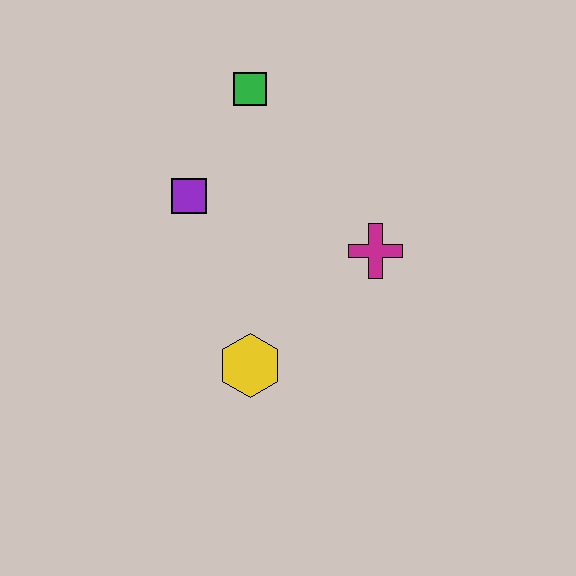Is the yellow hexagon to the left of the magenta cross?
Yes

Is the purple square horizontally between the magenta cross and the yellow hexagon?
No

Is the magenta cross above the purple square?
No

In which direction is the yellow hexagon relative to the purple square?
The yellow hexagon is below the purple square.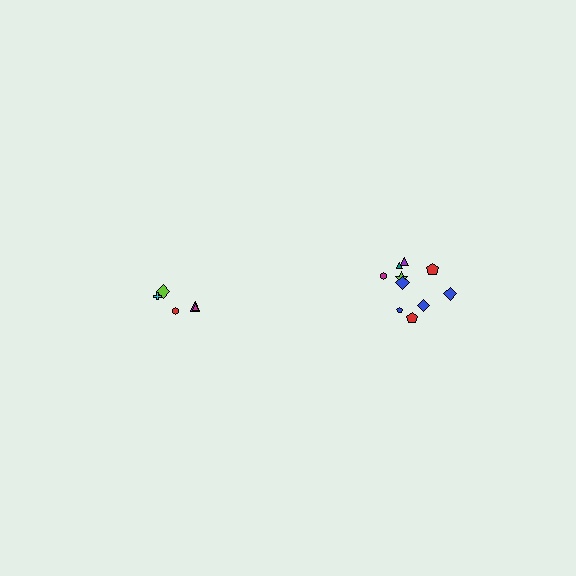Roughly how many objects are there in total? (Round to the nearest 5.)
Roughly 15 objects in total.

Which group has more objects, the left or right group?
The right group.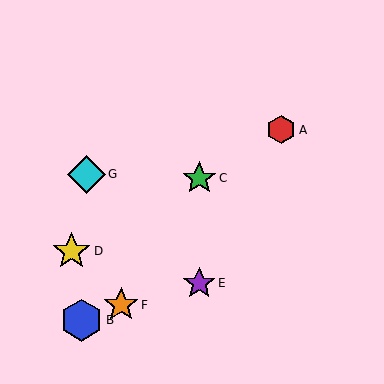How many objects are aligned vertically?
2 objects (C, E) are aligned vertically.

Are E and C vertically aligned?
Yes, both are at x≈199.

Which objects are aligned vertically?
Objects C, E are aligned vertically.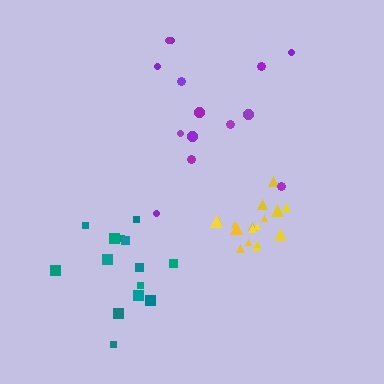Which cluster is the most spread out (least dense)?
Purple.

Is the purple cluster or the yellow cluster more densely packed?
Yellow.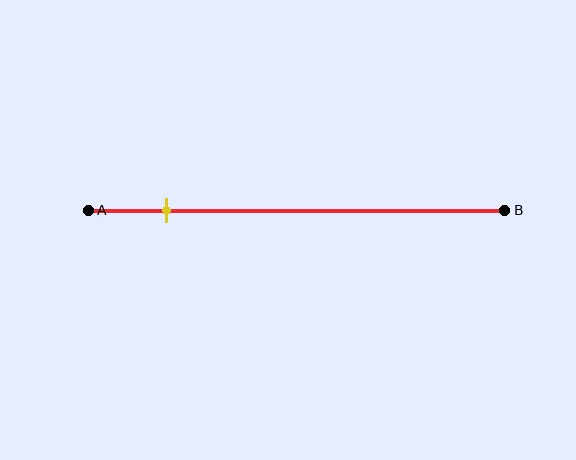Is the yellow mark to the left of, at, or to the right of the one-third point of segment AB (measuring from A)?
The yellow mark is to the left of the one-third point of segment AB.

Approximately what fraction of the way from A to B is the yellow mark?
The yellow mark is approximately 20% of the way from A to B.